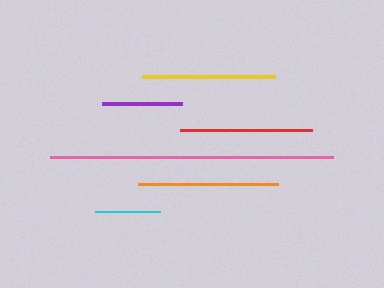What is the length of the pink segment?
The pink segment is approximately 283 pixels long.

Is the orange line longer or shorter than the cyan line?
The orange line is longer than the cyan line.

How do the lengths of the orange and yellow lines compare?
The orange and yellow lines are approximately the same length.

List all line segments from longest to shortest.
From longest to shortest: pink, orange, yellow, red, purple, cyan.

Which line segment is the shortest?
The cyan line is the shortest at approximately 66 pixels.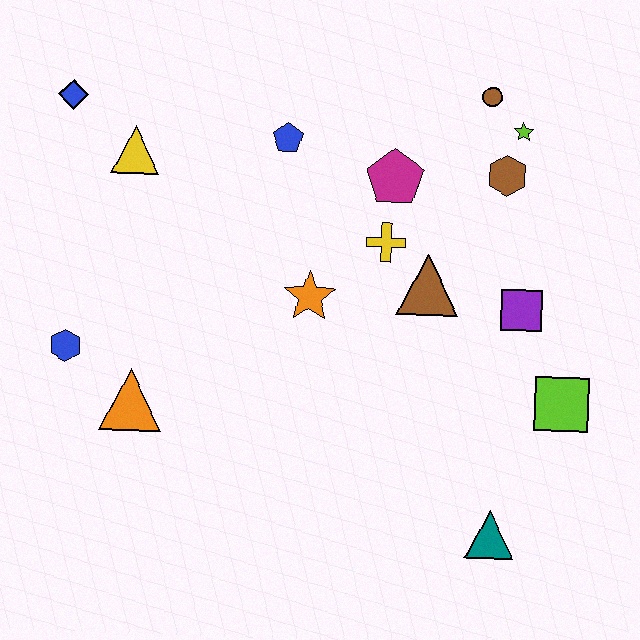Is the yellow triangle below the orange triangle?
No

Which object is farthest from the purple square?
The blue diamond is farthest from the purple square.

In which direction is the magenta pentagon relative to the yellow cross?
The magenta pentagon is above the yellow cross.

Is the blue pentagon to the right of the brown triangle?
No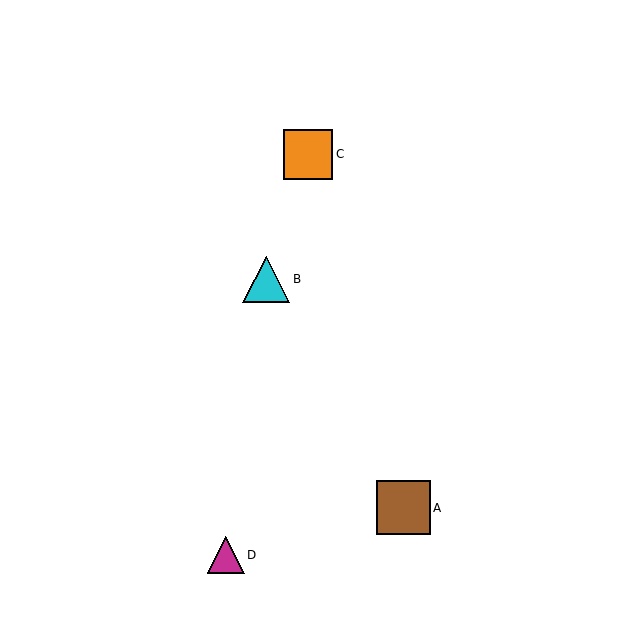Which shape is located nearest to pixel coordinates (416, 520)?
The brown square (labeled A) at (403, 508) is nearest to that location.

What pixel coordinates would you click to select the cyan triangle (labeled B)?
Click at (266, 279) to select the cyan triangle B.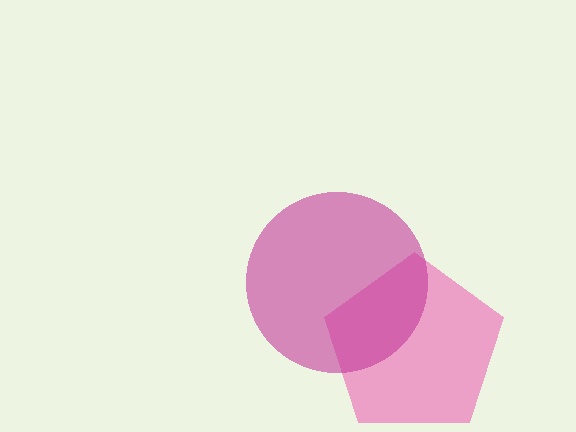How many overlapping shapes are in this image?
There are 2 overlapping shapes in the image.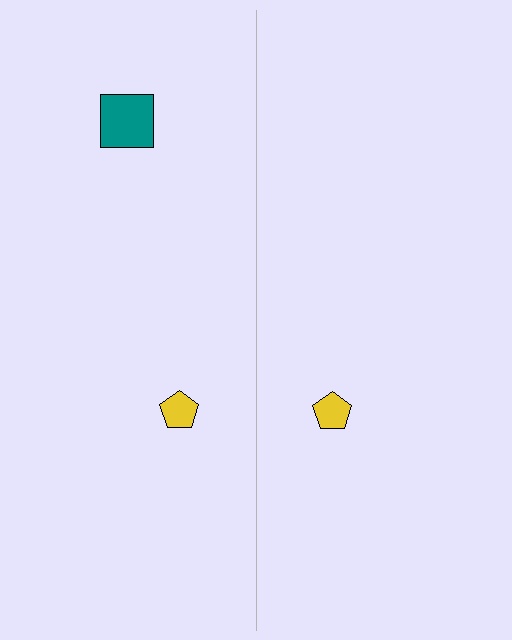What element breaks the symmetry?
A teal square is missing from the right side.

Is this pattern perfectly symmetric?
No, the pattern is not perfectly symmetric. A teal square is missing from the right side.